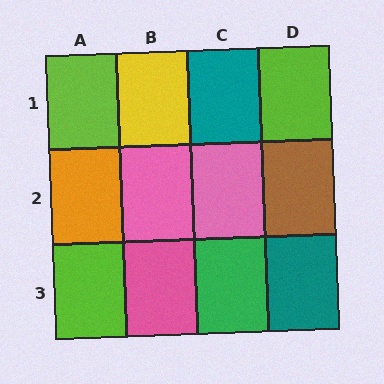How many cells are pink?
3 cells are pink.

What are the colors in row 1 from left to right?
Lime, yellow, teal, lime.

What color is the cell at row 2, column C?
Pink.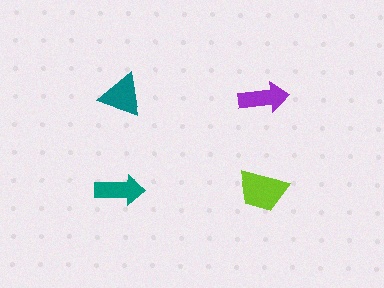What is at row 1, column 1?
A teal triangle.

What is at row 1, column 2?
A purple arrow.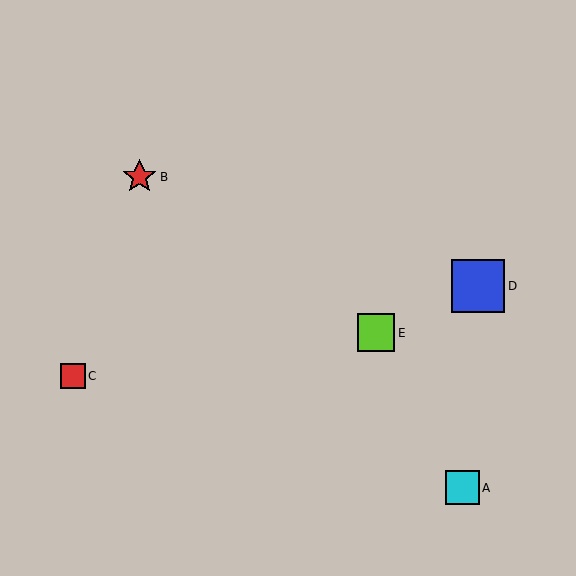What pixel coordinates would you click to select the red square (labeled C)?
Click at (73, 376) to select the red square C.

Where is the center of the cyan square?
The center of the cyan square is at (462, 488).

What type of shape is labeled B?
Shape B is a red star.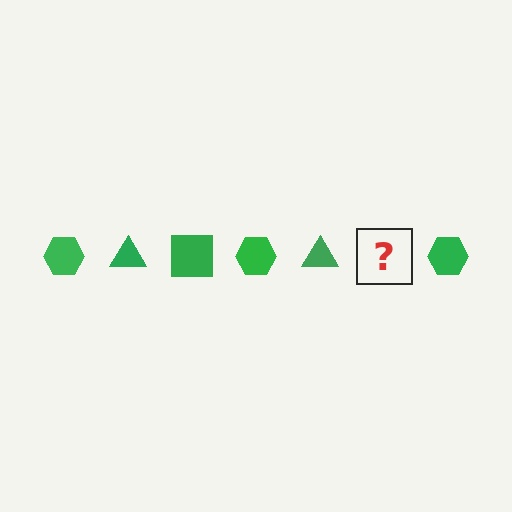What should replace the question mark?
The question mark should be replaced with a green square.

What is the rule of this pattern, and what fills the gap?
The rule is that the pattern cycles through hexagon, triangle, square shapes in green. The gap should be filled with a green square.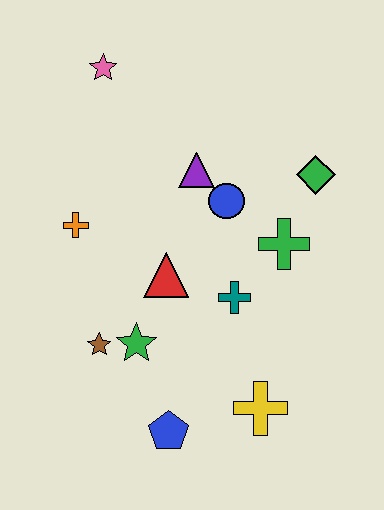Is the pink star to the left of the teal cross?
Yes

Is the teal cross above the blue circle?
No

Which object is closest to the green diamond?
The green cross is closest to the green diamond.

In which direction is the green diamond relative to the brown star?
The green diamond is to the right of the brown star.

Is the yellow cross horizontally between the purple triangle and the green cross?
Yes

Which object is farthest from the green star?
The pink star is farthest from the green star.